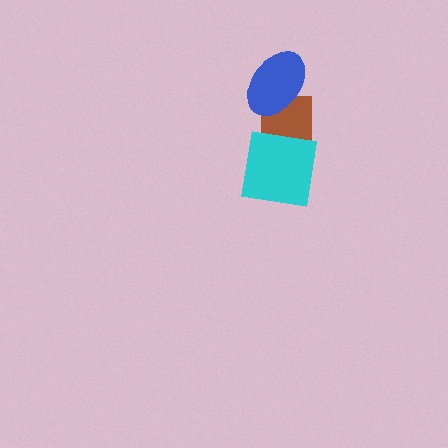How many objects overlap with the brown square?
2 objects overlap with the brown square.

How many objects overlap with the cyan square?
1 object overlaps with the cyan square.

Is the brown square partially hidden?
Yes, it is partially covered by another shape.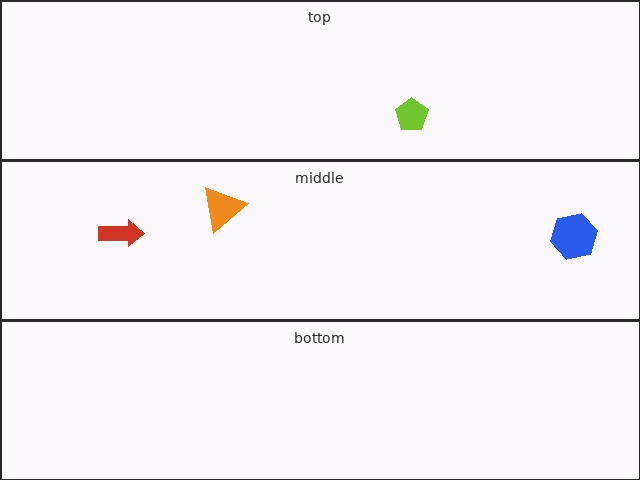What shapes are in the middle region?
The blue hexagon, the orange triangle, the red arrow.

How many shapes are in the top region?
1.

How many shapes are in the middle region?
3.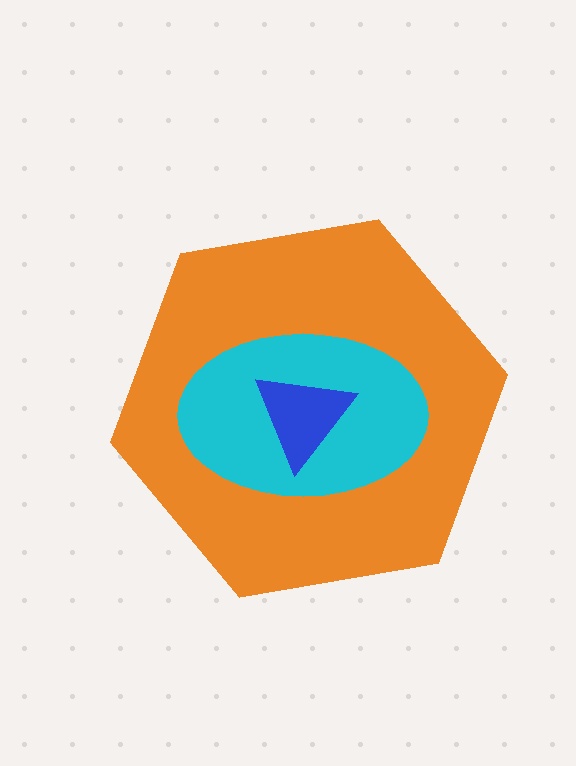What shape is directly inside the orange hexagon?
The cyan ellipse.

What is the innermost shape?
The blue triangle.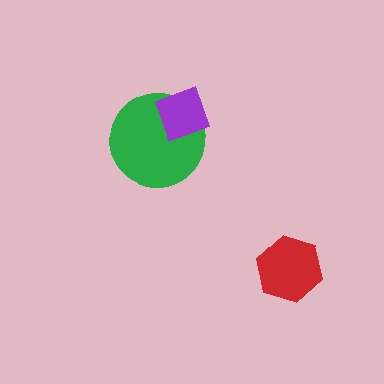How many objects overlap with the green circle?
1 object overlaps with the green circle.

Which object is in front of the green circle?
The purple diamond is in front of the green circle.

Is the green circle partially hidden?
Yes, it is partially covered by another shape.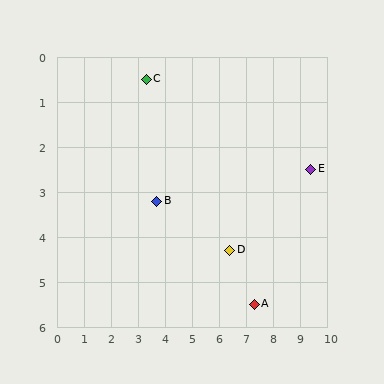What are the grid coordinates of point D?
Point D is at approximately (6.4, 4.3).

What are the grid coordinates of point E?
Point E is at approximately (9.4, 2.5).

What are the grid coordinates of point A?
Point A is at approximately (7.3, 5.5).